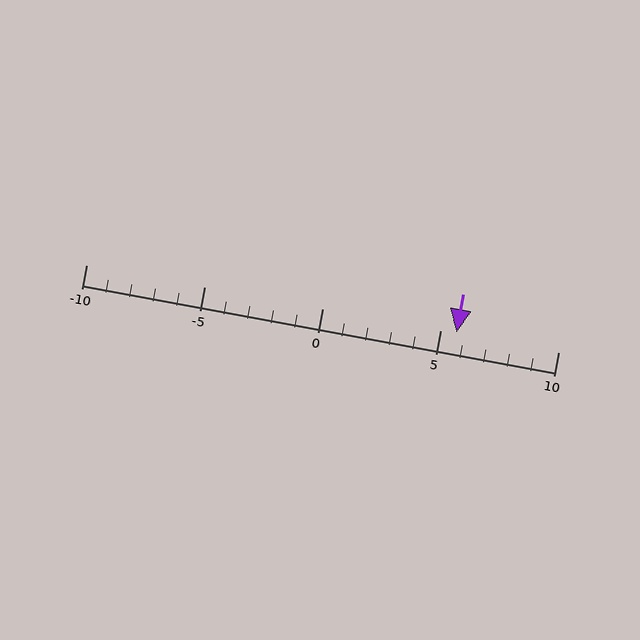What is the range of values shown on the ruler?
The ruler shows values from -10 to 10.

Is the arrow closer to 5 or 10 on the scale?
The arrow is closer to 5.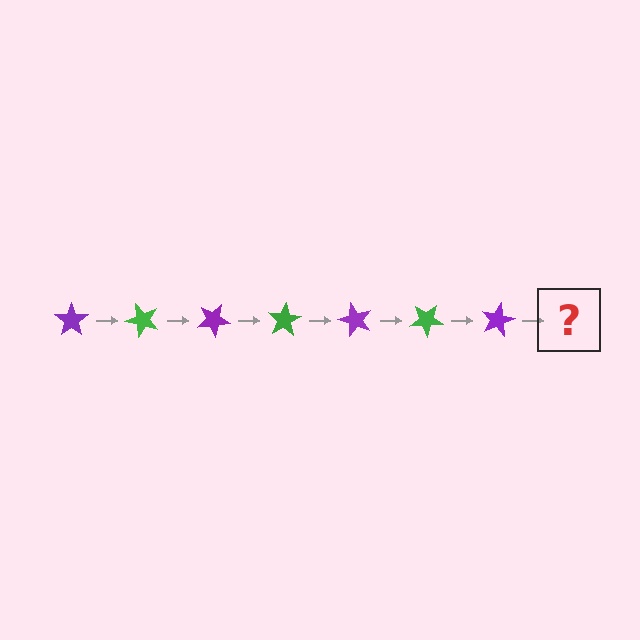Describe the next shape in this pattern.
It should be a green star, rotated 350 degrees from the start.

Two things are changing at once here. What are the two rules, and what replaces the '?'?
The two rules are that it rotates 50 degrees each step and the color cycles through purple and green. The '?' should be a green star, rotated 350 degrees from the start.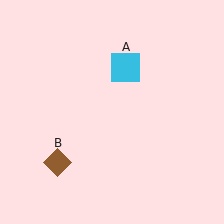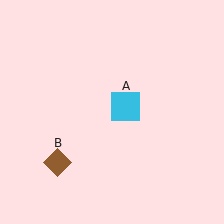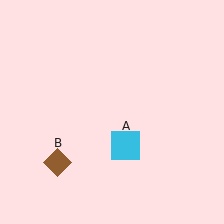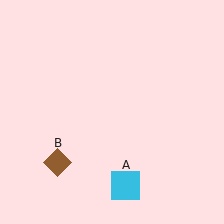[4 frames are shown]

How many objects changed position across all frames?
1 object changed position: cyan square (object A).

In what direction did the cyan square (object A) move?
The cyan square (object A) moved down.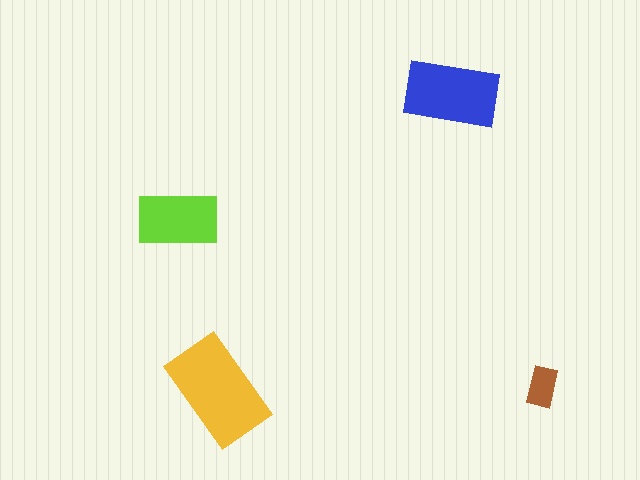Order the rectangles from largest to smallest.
the yellow one, the blue one, the lime one, the brown one.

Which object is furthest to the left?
The lime rectangle is leftmost.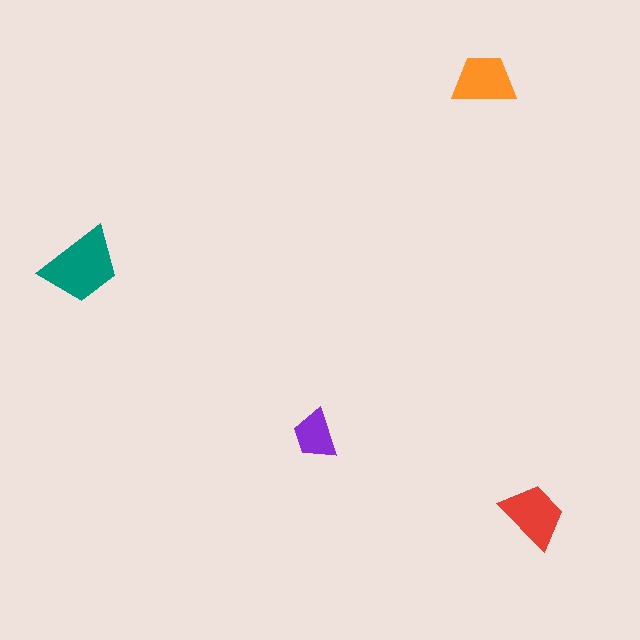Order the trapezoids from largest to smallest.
the teal one, the red one, the orange one, the purple one.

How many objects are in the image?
There are 4 objects in the image.